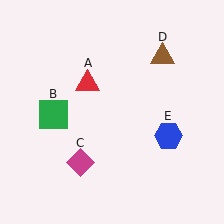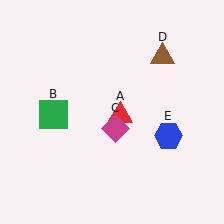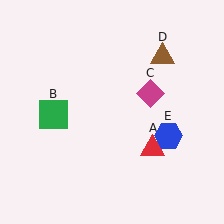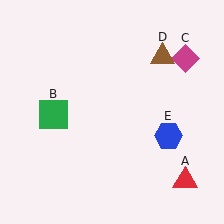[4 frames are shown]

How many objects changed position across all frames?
2 objects changed position: red triangle (object A), magenta diamond (object C).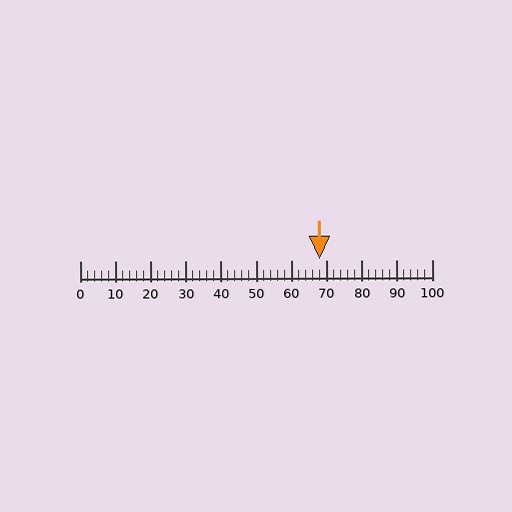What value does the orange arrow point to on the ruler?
The orange arrow points to approximately 68.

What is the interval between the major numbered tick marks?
The major tick marks are spaced 10 units apart.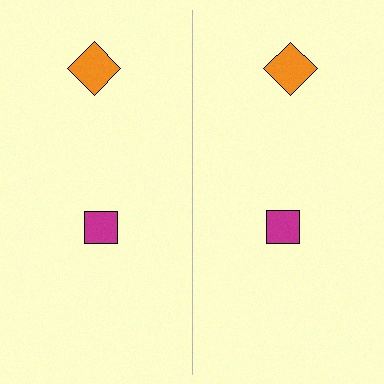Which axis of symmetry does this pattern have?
The pattern has a vertical axis of symmetry running through the center of the image.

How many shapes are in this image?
There are 4 shapes in this image.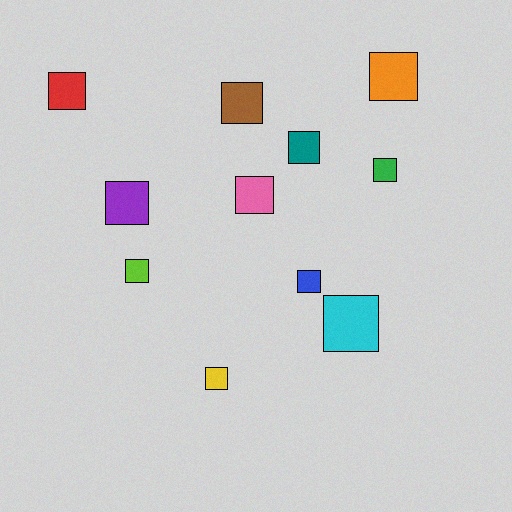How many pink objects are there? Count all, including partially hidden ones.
There is 1 pink object.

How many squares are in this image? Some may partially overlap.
There are 11 squares.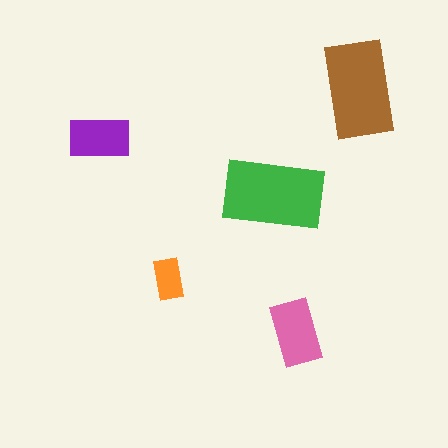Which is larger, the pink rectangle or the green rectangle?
The green one.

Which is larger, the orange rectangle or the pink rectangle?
The pink one.